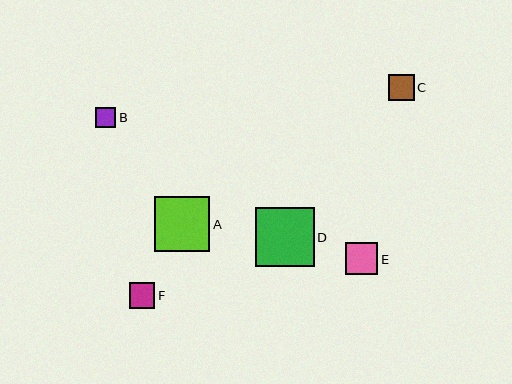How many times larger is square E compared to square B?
Square E is approximately 1.6 times the size of square B.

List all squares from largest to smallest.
From largest to smallest: D, A, E, C, F, B.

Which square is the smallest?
Square B is the smallest with a size of approximately 20 pixels.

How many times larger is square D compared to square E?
Square D is approximately 1.8 times the size of square E.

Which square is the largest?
Square D is the largest with a size of approximately 59 pixels.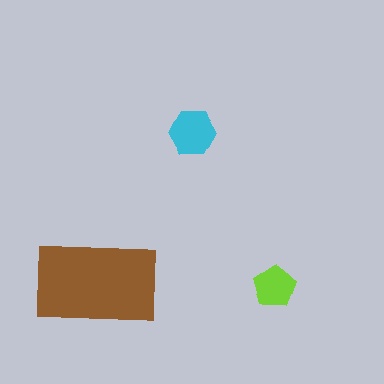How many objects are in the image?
There are 3 objects in the image.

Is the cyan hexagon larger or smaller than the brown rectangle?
Smaller.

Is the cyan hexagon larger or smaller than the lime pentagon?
Larger.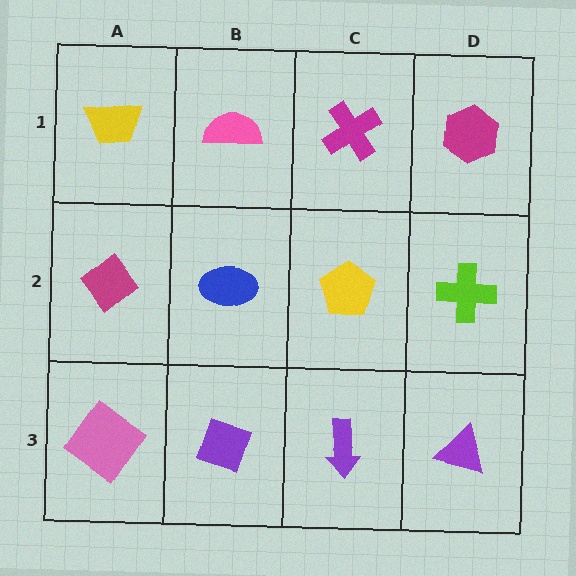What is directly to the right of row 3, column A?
A purple diamond.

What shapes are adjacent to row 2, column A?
A yellow trapezoid (row 1, column A), a pink diamond (row 3, column A), a blue ellipse (row 2, column B).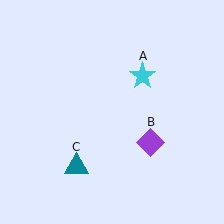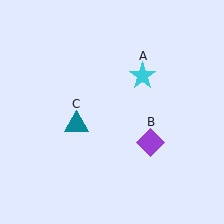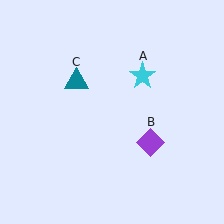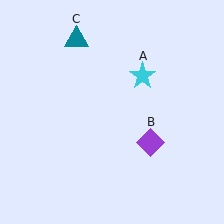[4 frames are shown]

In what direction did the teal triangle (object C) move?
The teal triangle (object C) moved up.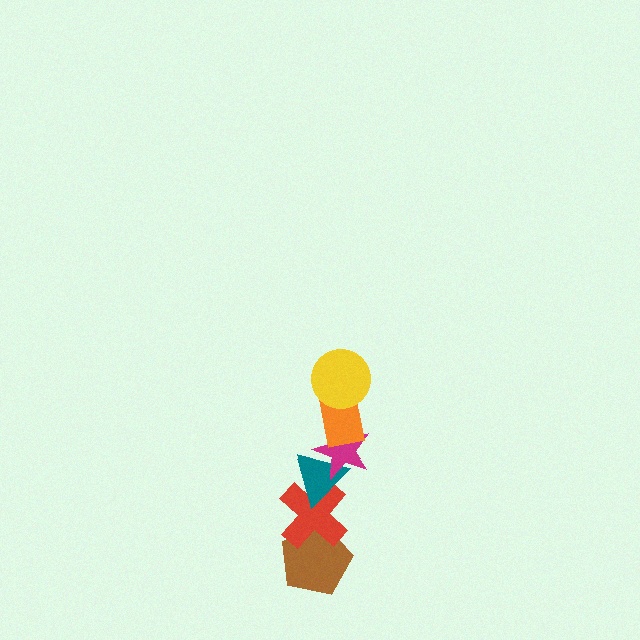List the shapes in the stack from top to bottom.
From top to bottom: the yellow circle, the orange rectangle, the magenta star, the teal triangle, the red cross, the brown pentagon.